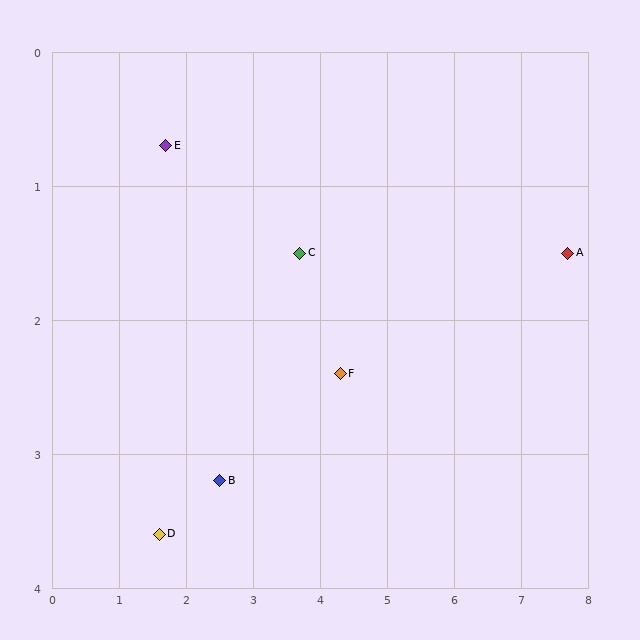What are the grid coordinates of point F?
Point F is at approximately (4.3, 2.4).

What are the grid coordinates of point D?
Point D is at approximately (1.6, 3.6).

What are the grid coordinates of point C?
Point C is at approximately (3.7, 1.5).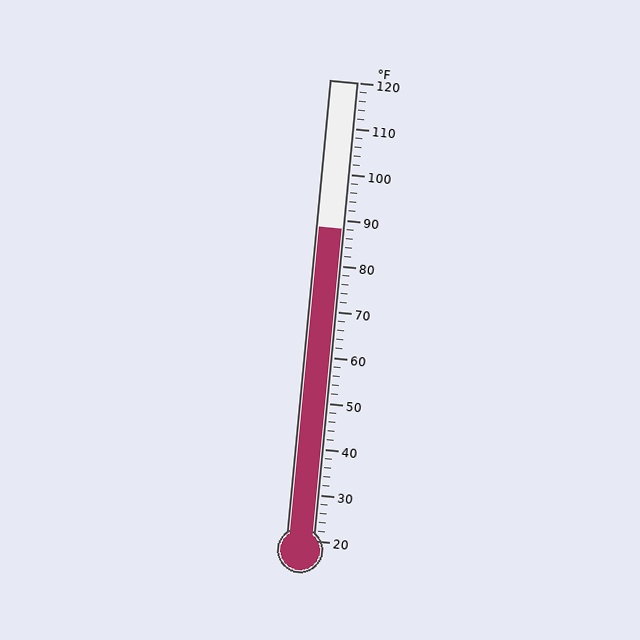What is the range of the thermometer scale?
The thermometer scale ranges from 20°F to 120°F.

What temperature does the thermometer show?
The thermometer shows approximately 88°F.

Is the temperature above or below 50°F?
The temperature is above 50°F.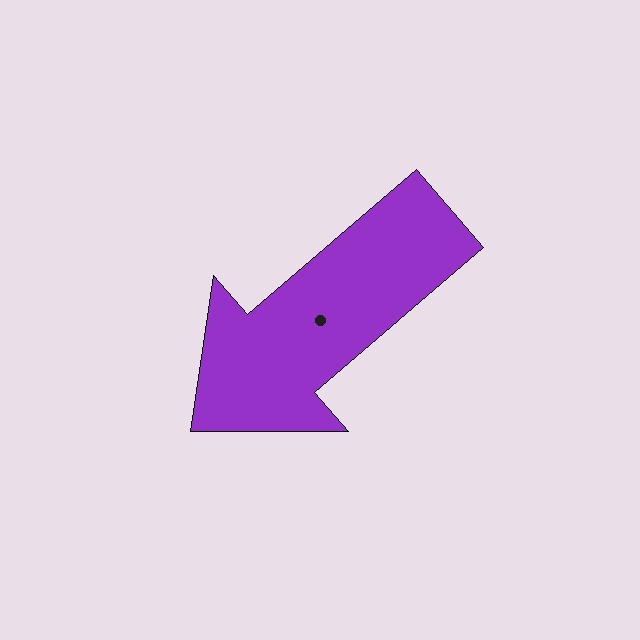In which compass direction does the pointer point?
Southwest.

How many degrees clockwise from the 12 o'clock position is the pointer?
Approximately 229 degrees.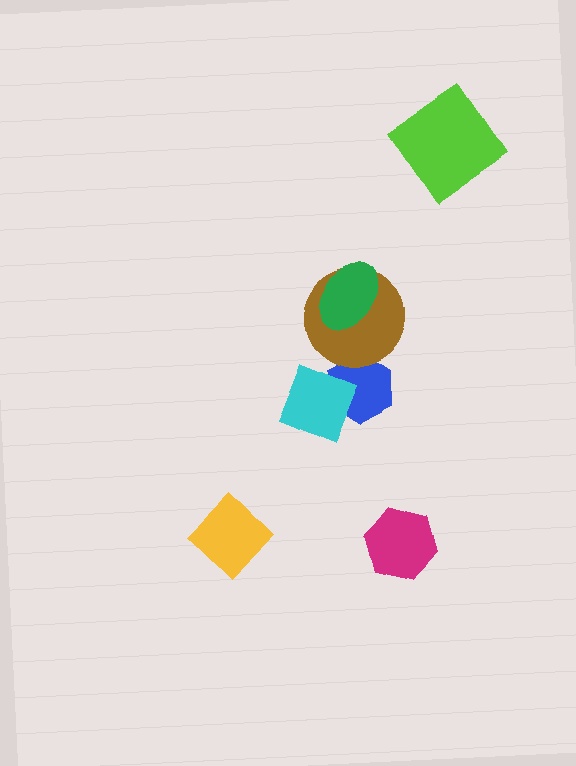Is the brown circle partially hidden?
Yes, it is partially covered by another shape.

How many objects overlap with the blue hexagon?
2 objects overlap with the blue hexagon.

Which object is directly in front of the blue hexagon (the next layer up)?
The cyan diamond is directly in front of the blue hexagon.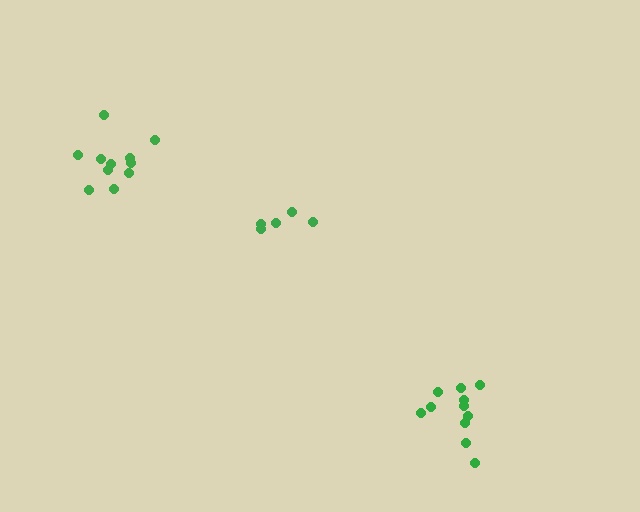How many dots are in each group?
Group 1: 11 dots, Group 2: 5 dots, Group 3: 11 dots (27 total).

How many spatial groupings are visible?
There are 3 spatial groupings.